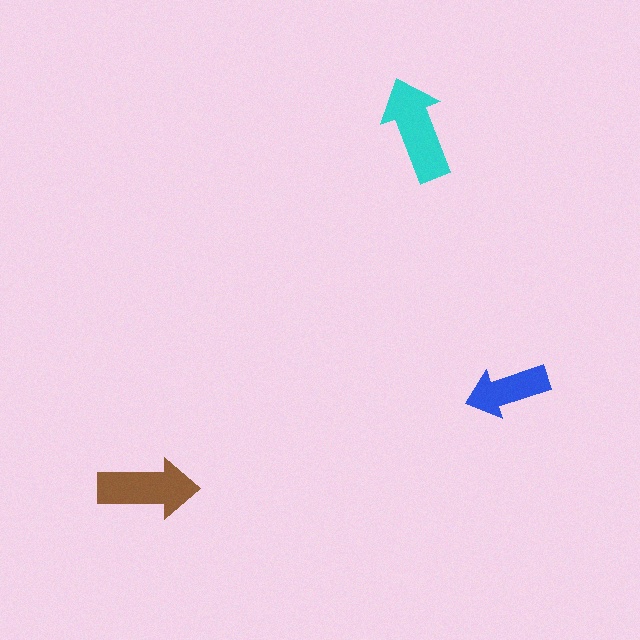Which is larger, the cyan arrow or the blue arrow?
The cyan one.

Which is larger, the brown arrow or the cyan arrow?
The cyan one.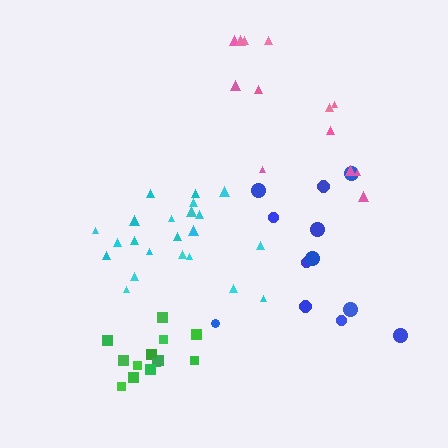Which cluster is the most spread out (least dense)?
Blue.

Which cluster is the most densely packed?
Green.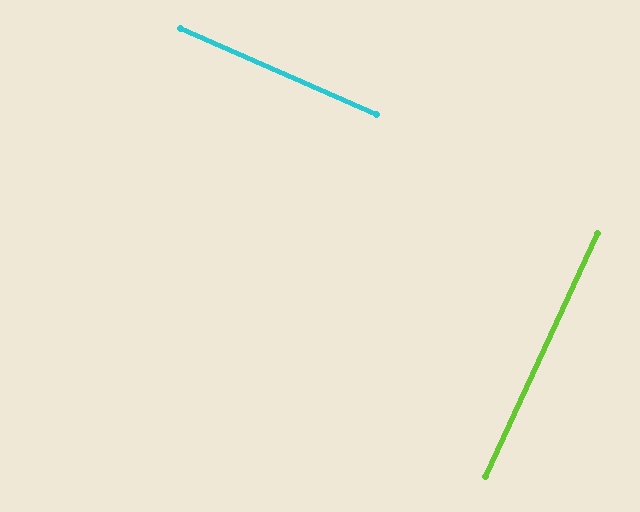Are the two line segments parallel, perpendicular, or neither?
Perpendicular — they meet at approximately 89°.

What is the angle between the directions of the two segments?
Approximately 89 degrees.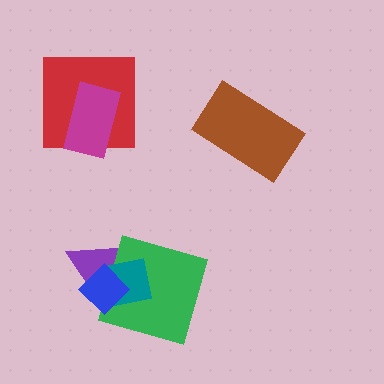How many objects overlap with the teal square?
3 objects overlap with the teal square.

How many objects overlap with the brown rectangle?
0 objects overlap with the brown rectangle.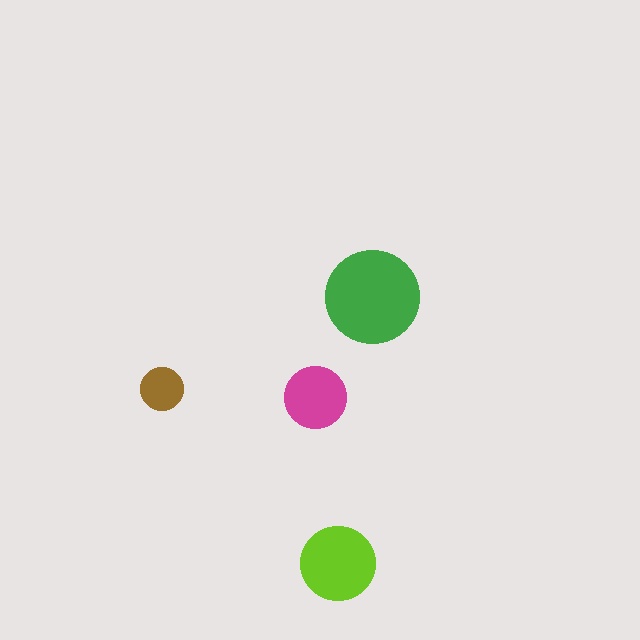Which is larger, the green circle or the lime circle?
The green one.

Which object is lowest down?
The lime circle is bottommost.